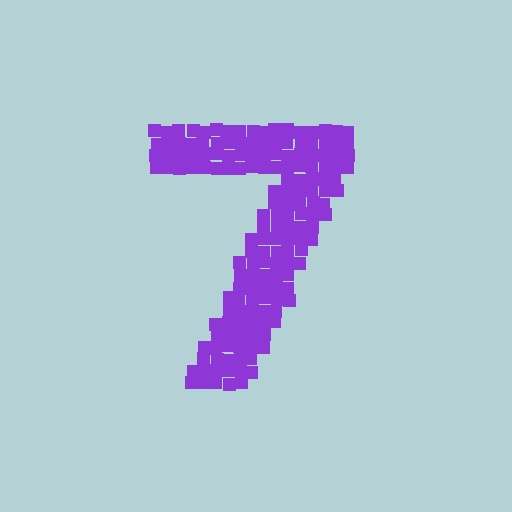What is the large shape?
The large shape is the digit 7.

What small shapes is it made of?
It is made of small squares.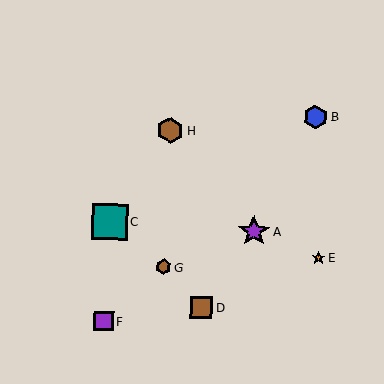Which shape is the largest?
The teal square (labeled C) is the largest.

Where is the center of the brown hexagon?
The center of the brown hexagon is at (171, 130).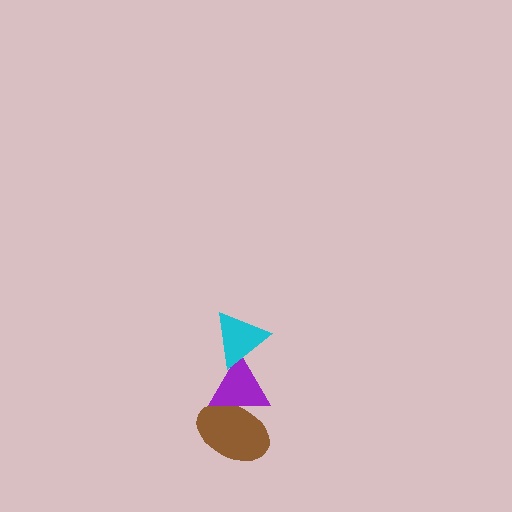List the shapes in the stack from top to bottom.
From top to bottom: the cyan triangle, the purple triangle, the brown ellipse.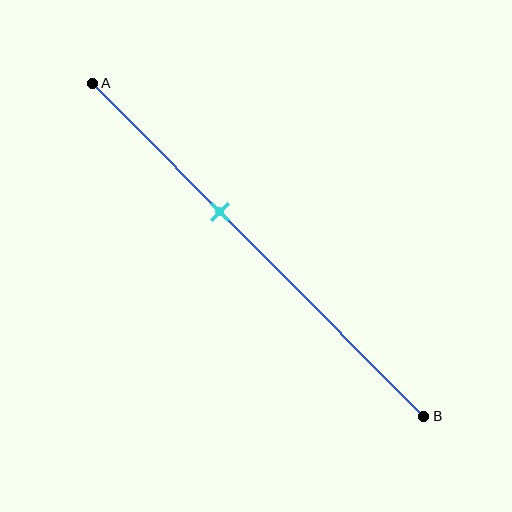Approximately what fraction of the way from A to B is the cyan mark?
The cyan mark is approximately 40% of the way from A to B.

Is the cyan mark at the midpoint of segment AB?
No, the mark is at about 40% from A, not at the 50% midpoint.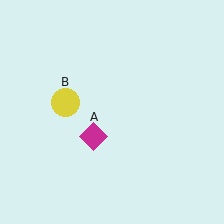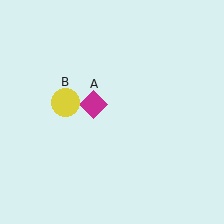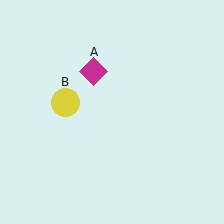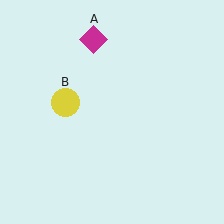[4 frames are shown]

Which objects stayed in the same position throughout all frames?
Yellow circle (object B) remained stationary.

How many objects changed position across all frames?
1 object changed position: magenta diamond (object A).